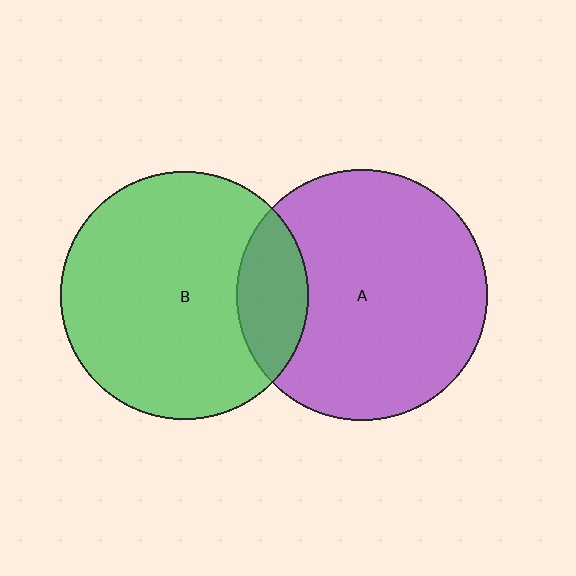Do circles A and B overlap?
Yes.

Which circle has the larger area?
Circle A (purple).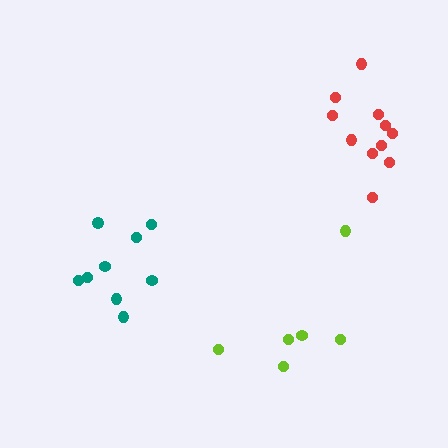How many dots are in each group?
Group 1: 11 dots, Group 2: 9 dots, Group 3: 6 dots (26 total).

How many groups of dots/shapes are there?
There are 3 groups.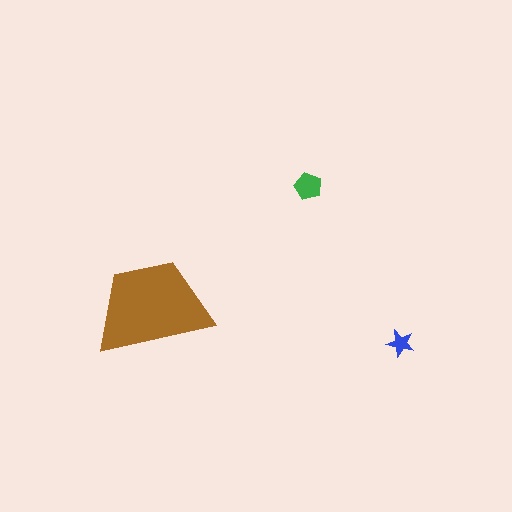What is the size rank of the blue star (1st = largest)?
3rd.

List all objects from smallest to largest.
The blue star, the green pentagon, the brown trapezoid.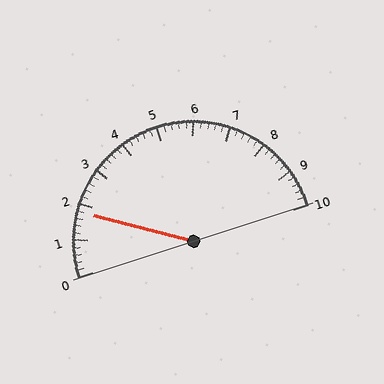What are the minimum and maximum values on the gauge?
The gauge ranges from 0 to 10.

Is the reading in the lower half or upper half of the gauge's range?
The reading is in the lower half of the range (0 to 10).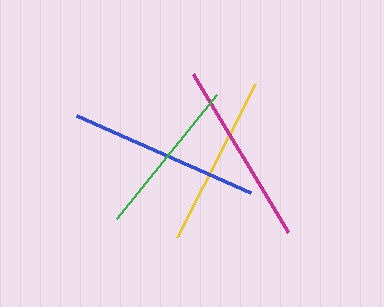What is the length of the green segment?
The green segment is approximately 159 pixels long.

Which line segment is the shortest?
The green line is the shortest at approximately 159 pixels.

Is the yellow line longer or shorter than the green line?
The yellow line is longer than the green line.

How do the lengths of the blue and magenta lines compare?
The blue and magenta lines are approximately the same length.